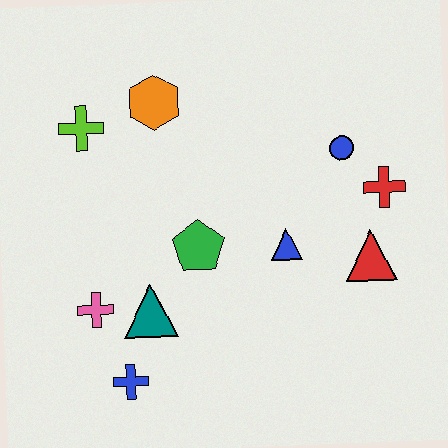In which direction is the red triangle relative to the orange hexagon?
The red triangle is to the right of the orange hexagon.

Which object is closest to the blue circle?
The red cross is closest to the blue circle.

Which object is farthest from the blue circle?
The blue cross is farthest from the blue circle.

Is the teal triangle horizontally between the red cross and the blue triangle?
No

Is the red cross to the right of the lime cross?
Yes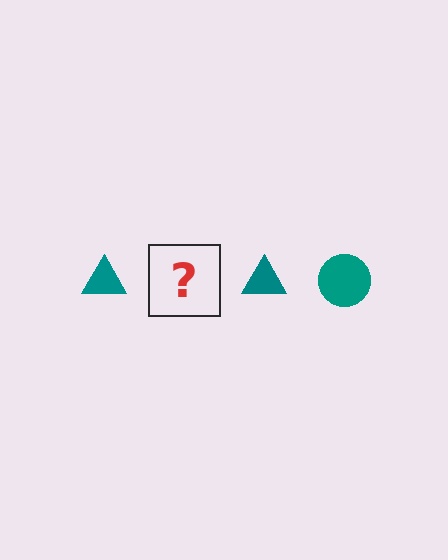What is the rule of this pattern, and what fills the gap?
The rule is that the pattern cycles through triangle, circle shapes in teal. The gap should be filled with a teal circle.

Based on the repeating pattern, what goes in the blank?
The blank should be a teal circle.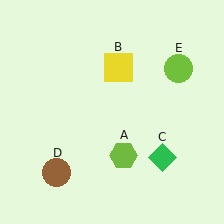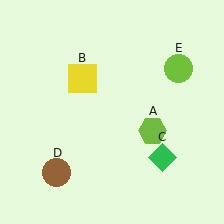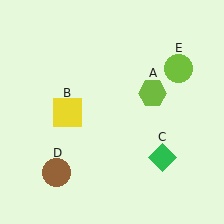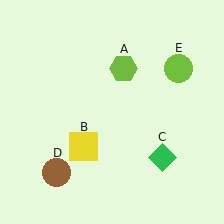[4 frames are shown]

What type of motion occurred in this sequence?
The lime hexagon (object A), yellow square (object B) rotated counterclockwise around the center of the scene.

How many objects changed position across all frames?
2 objects changed position: lime hexagon (object A), yellow square (object B).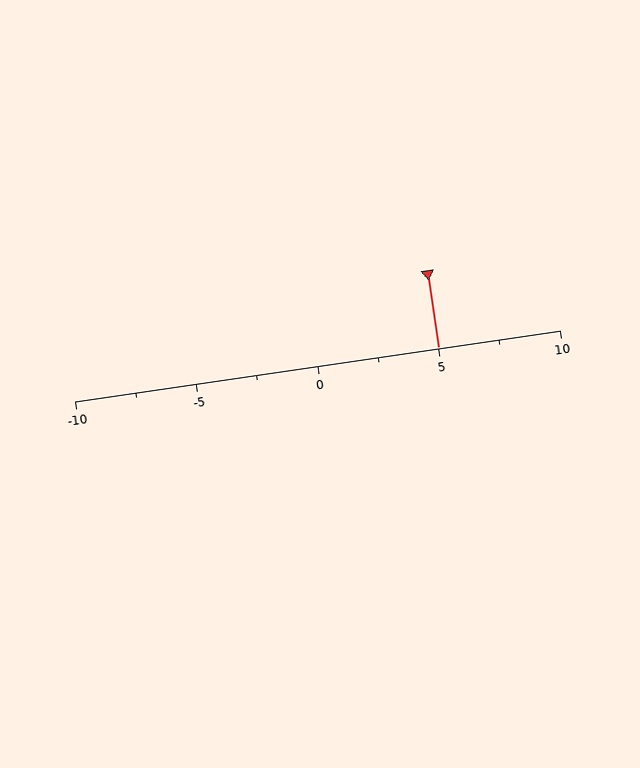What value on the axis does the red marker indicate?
The marker indicates approximately 5.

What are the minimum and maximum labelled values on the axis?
The axis runs from -10 to 10.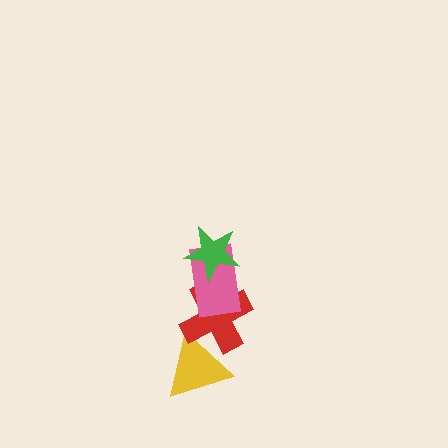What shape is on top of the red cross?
The pink rectangle is on top of the red cross.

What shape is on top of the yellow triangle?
The red cross is on top of the yellow triangle.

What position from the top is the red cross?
The red cross is 3rd from the top.